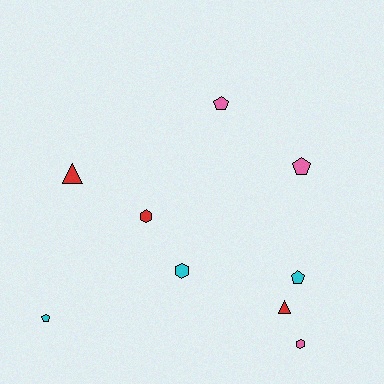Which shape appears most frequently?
Pentagon, with 4 objects.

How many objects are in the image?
There are 9 objects.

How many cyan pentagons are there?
There are 2 cyan pentagons.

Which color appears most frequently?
Cyan, with 3 objects.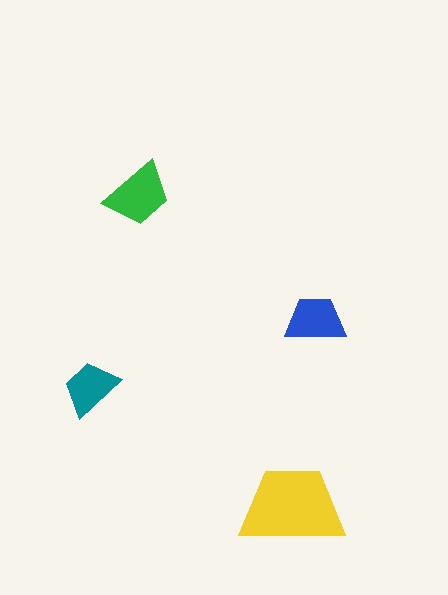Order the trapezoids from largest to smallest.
the yellow one, the green one, the blue one, the teal one.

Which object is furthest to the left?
The teal trapezoid is leftmost.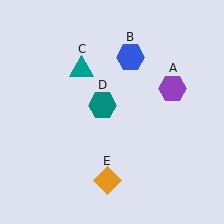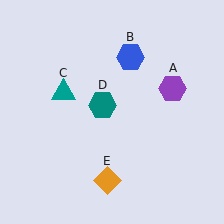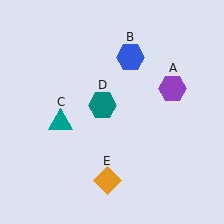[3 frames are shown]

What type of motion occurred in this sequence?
The teal triangle (object C) rotated counterclockwise around the center of the scene.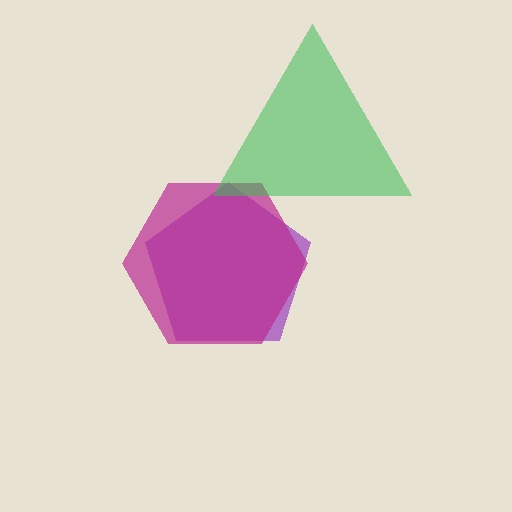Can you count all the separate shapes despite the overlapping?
Yes, there are 3 separate shapes.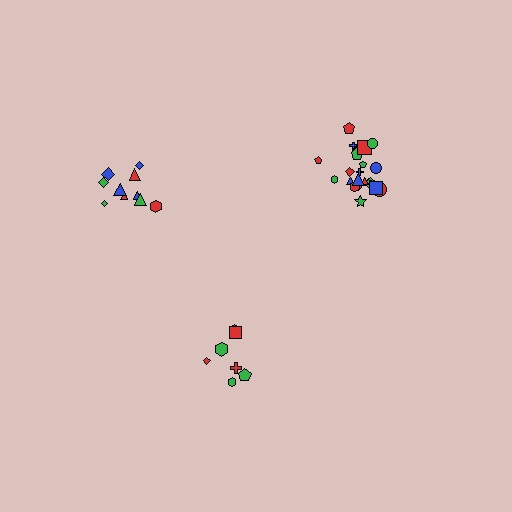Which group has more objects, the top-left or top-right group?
The top-right group.